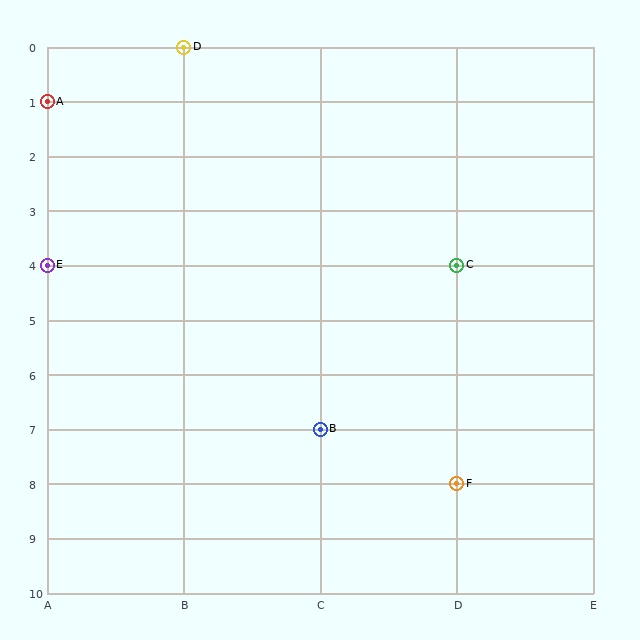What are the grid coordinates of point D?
Point D is at grid coordinates (B, 0).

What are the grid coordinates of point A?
Point A is at grid coordinates (A, 1).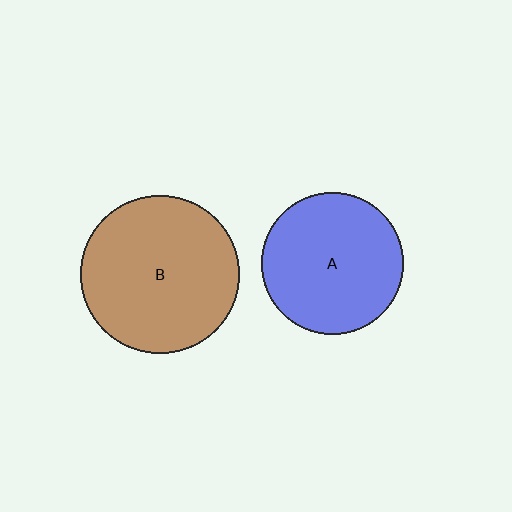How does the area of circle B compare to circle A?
Approximately 1.3 times.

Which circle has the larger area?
Circle B (brown).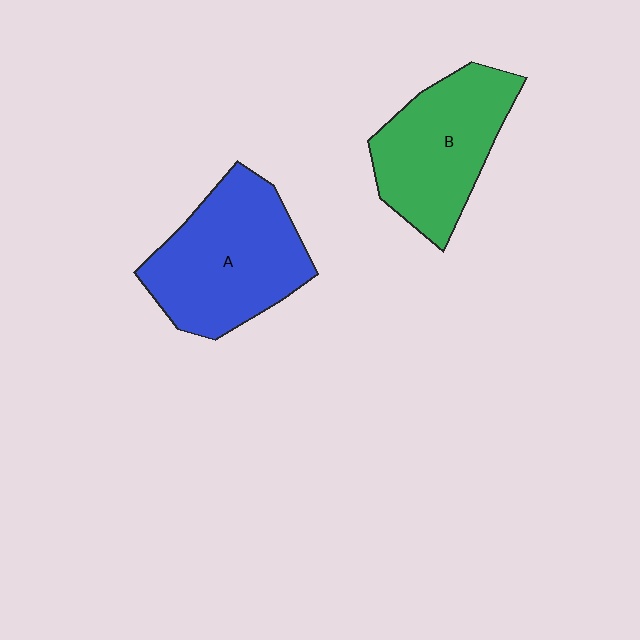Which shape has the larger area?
Shape A (blue).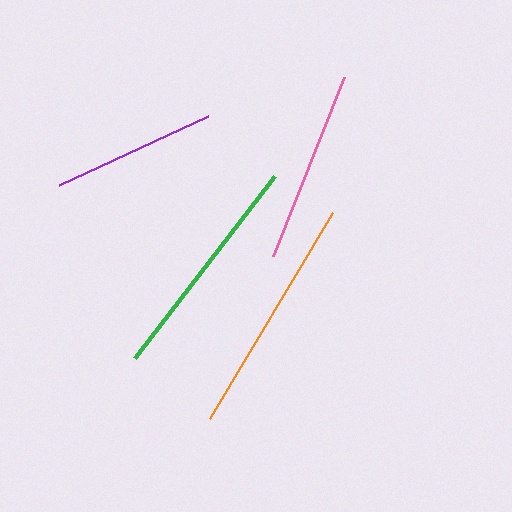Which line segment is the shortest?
The purple line is the shortest at approximately 164 pixels.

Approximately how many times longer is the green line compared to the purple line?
The green line is approximately 1.4 times the length of the purple line.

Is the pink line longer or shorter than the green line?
The green line is longer than the pink line.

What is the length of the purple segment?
The purple segment is approximately 164 pixels long.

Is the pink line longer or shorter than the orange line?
The orange line is longer than the pink line.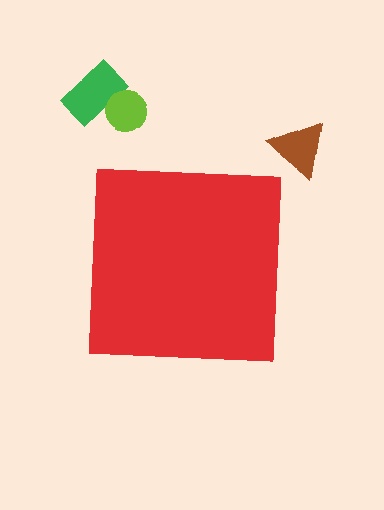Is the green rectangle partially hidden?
No, the green rectangle is fully visible.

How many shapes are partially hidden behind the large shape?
0 shapes are partially hidden.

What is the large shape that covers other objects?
A red square.